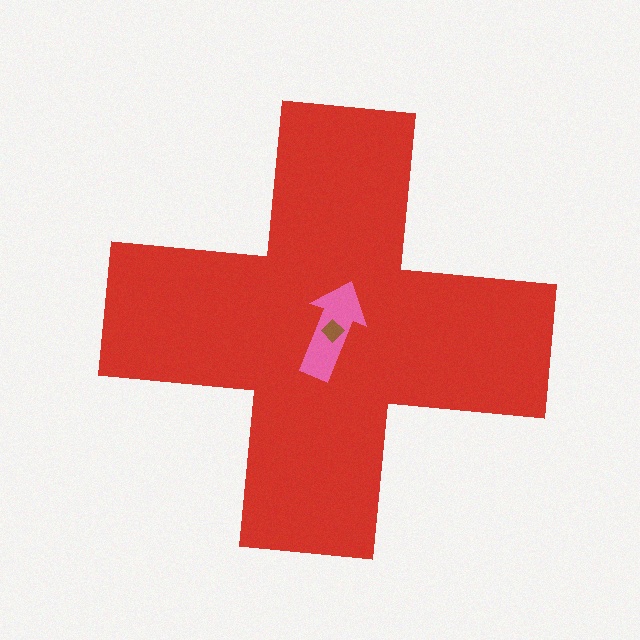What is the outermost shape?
The red cross.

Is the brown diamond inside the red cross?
Yes.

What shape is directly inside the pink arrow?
The brown diamond.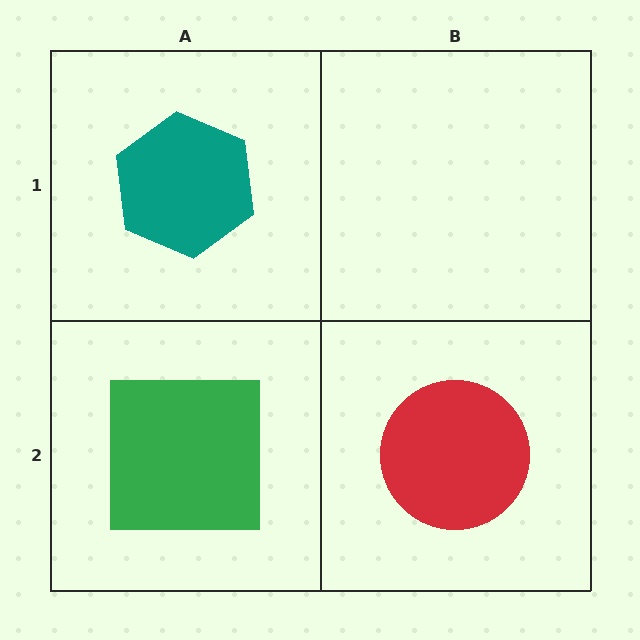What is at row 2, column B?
A red circle.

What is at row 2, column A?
A green square.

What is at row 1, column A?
A teal hexagon.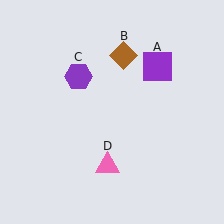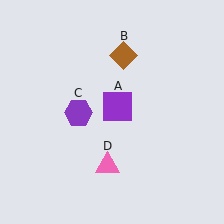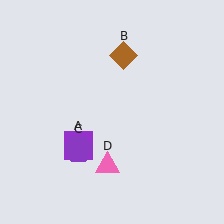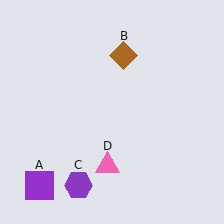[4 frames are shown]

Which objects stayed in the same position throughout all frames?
Brown diamond (object B) and pink triangle (object D) remained stationary.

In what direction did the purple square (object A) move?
The purple square (object A) moved down and to the left.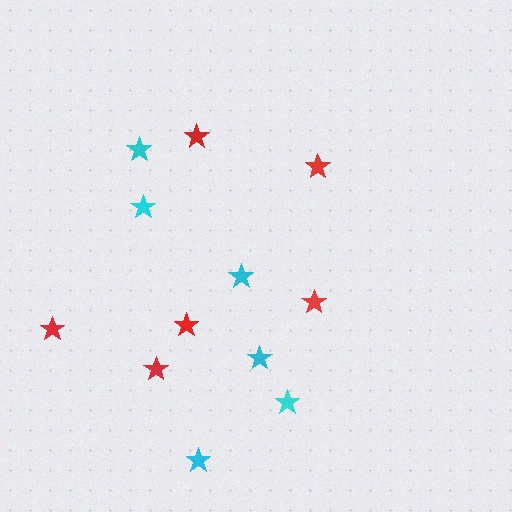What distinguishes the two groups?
There are 2 groups: one group of cyan stars (6) and one group of red stars (6).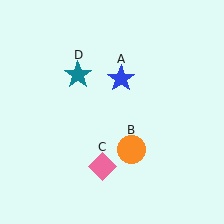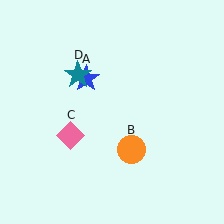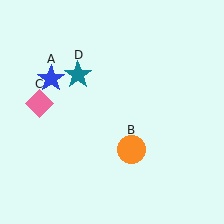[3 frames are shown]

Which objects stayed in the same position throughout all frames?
Orange circle (object B) and teal star (object D) remained stationary.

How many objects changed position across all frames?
2 objects changed position: blue star (object A), pink diamond (object C).